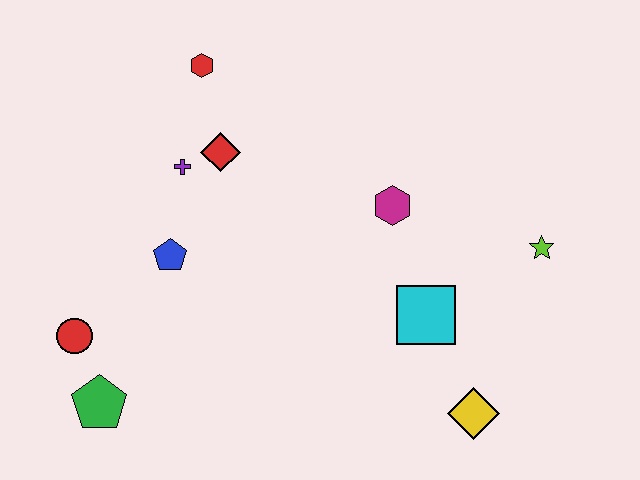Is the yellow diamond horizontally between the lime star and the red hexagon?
Yes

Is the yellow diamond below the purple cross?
Yes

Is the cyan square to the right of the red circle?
Yes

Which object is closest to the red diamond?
The purple cross is closest to the red diamond.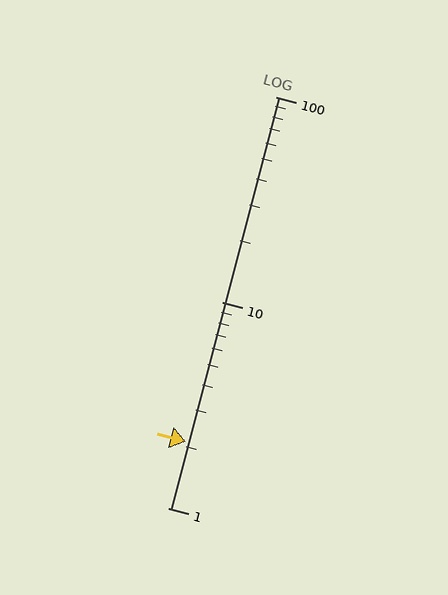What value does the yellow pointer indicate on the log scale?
The pointer indicates approximately 2.1.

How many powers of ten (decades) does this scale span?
The scale spans 2 decades, from 1 to 100.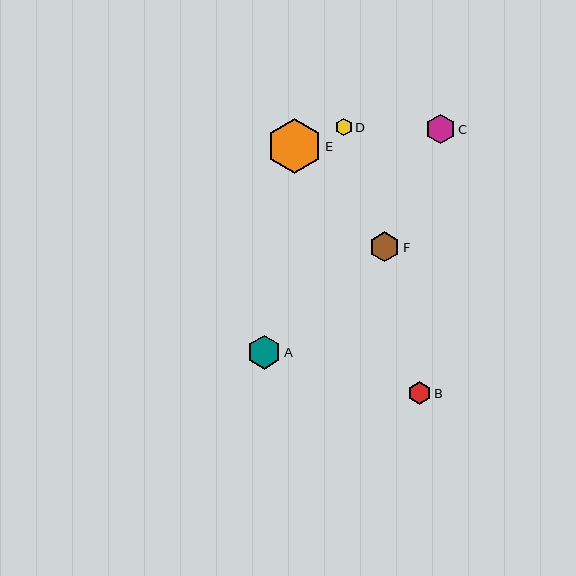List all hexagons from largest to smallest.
From largest to smallest: E, A, F, C, B, D.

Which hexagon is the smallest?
Hexagon D is the smallest with a size of approximately 17 pixels.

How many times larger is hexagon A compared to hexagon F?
Hexagon A is approximately 1.1 times the size of hexagon F.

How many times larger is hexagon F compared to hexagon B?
Hexagon F is approximately 1.3 times the size of hexagon B.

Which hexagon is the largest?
Hexagon E is the largest with a size of approximately 55 pixels.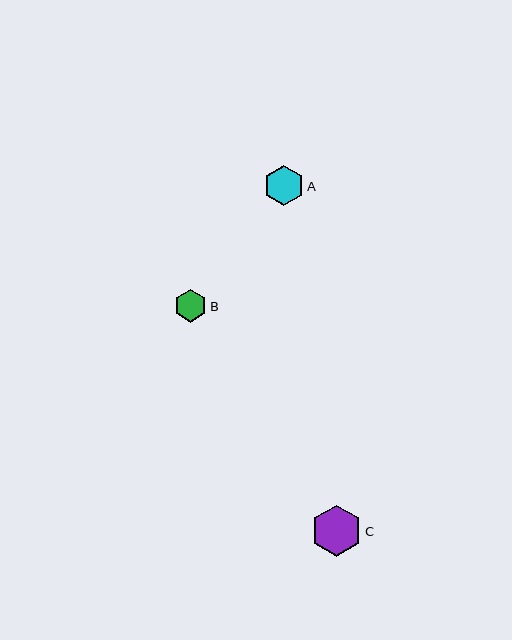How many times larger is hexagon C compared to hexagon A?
Hexagon C is approximately 1.3 times the size of hexagon A.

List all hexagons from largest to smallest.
From largest to smallest: C, A, B.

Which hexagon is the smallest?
Hexagon B is the smallest with a size of approximately 33 pixels.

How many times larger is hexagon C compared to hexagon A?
Hexagon C is approximately 1.3 times the size of hexagon A.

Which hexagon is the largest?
Hexagon C is the largest with a size of approximately 51 pixels.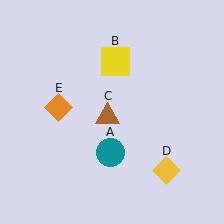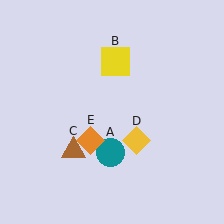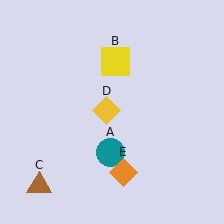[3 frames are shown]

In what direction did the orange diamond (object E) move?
The orange diamond (object E) moved down and to the right.